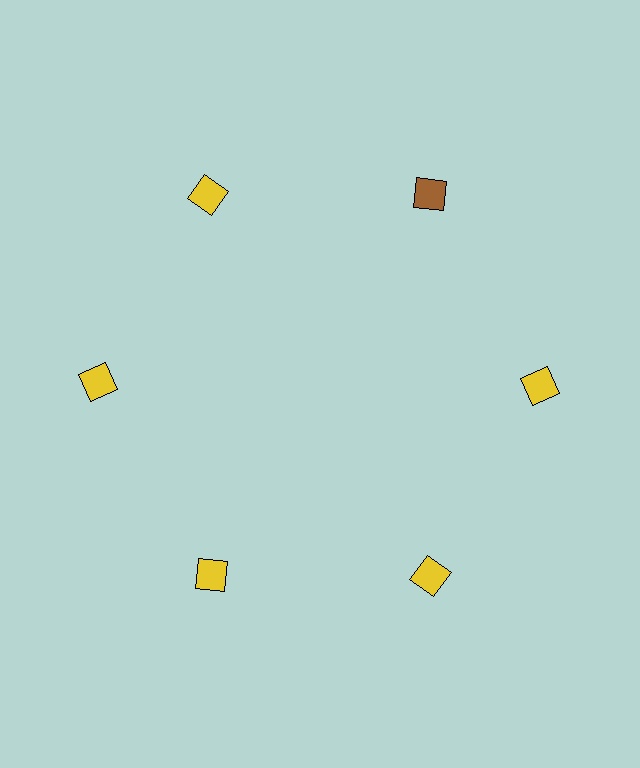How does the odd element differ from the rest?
It has a different color: brown instead of yellow.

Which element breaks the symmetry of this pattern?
The brown diamond at roughly the 1 o'clock position breaks the symmetry. All other shapes are yellow diamonds.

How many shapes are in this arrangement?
There are 6 shapes arranged in a ring pattern.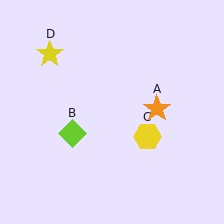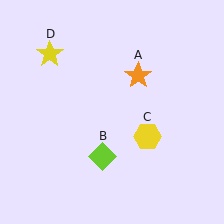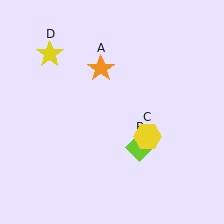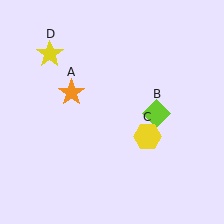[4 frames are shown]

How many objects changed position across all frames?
2 objects changed position: orange star (object A), lime diamond (object B).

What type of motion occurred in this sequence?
The orange star (object A), lime diamond (object B) rotated counterclockwise around the center of the scene.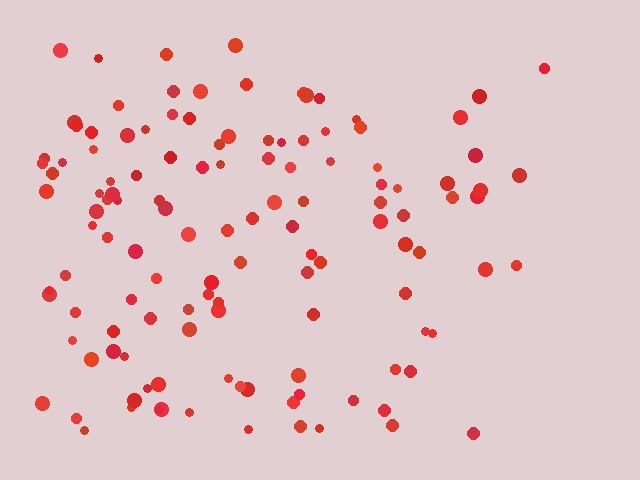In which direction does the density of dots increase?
From right to left, with the left side densest.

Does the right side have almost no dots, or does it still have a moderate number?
Still a moderate number, just noticeably fewer than the left.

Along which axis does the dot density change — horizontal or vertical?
Horizontal.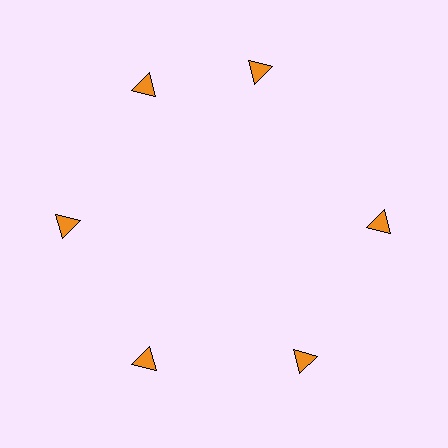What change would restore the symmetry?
The symmetry would be restored by rotating it back into even spacing with its neighbors so that all 6 triangles sit at equal angles and equal distance from the center.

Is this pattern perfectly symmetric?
No. The 6 orange triangles are arranged in a ring, but one element near the 1 o'clock position is rotated out of alignment along the ring, breaking the 6-fold rotational symmetry.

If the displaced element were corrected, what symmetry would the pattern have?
It would have 6-fold rotational symmetry — the pattern would map onto itself every 60 degrees.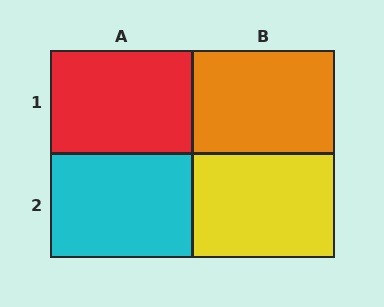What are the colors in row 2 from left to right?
Cyan, yellow.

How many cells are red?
1 cell is red.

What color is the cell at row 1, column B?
Orange.